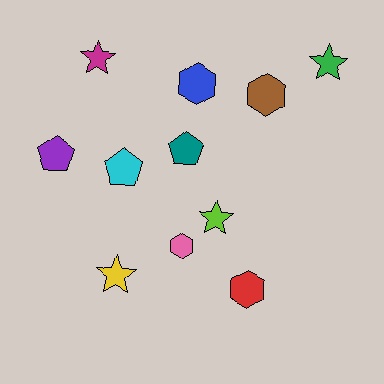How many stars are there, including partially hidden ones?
There are 4 stars.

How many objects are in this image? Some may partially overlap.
There are 11 objects.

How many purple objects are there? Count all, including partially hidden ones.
There is 1 purple object.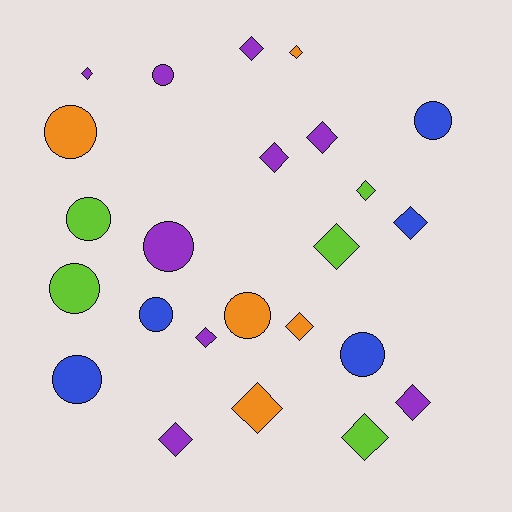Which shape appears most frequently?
Diamond, with 14 objects.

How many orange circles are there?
There are 2 orange circles.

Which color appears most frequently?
Purple, with 9 objects.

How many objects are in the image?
There are 24 objects.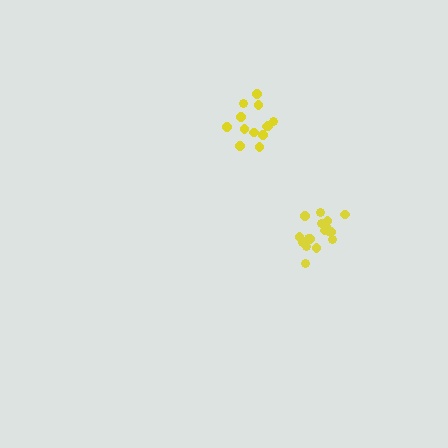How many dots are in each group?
Group 1: 18 dots, Group 2: 14 dots (32 total).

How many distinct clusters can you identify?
There are 2 distinct clusters.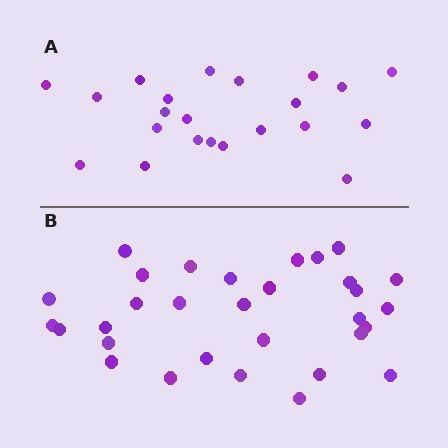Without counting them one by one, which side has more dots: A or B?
Region B (the bottom region) has more dots.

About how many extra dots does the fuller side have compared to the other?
Region B has roughly 8 or so more dots than region A.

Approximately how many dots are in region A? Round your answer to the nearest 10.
About 20 dots. (The exact count is 22, which rounds to 20.)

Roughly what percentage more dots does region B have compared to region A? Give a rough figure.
About 40% more.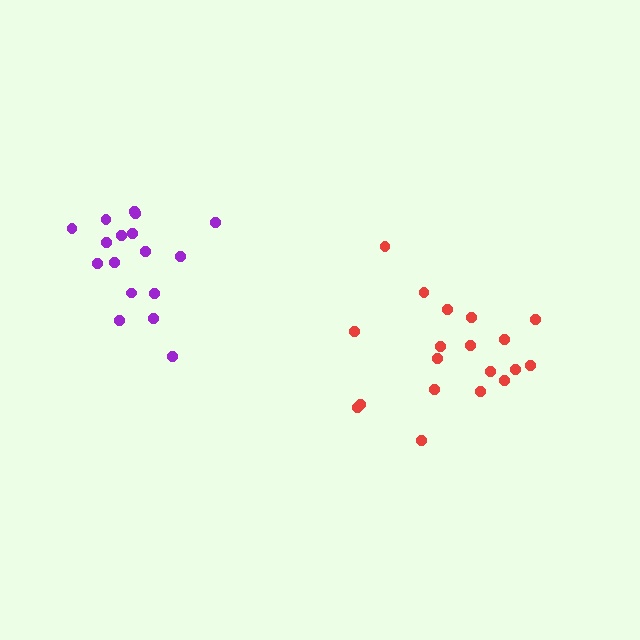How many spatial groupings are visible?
There are 2 spatial groupings.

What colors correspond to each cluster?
The clusters are colored: red, purple.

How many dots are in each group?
Group 1: 19 dots, Group 2: 17 dots (36 total).